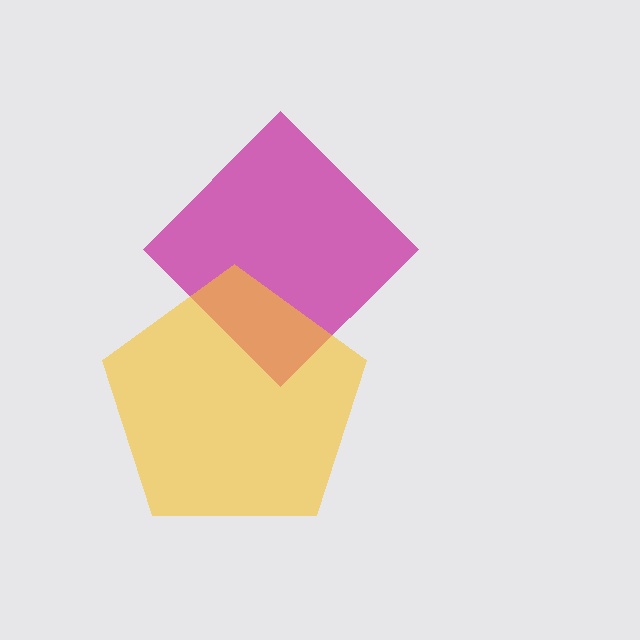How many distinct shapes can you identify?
There are 2 distinct shapes: a magenta diamond, a yellow pentagon.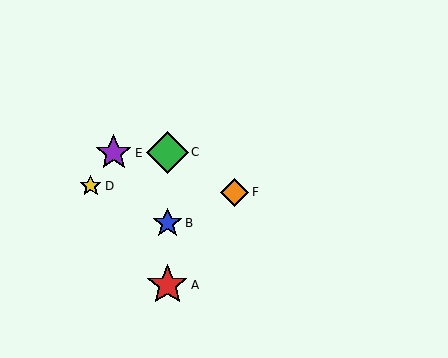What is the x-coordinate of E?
Object E is at x≈114.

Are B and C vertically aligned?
Yes, both are at x≈167.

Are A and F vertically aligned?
No, A is at x≈167 and F is at x≈235.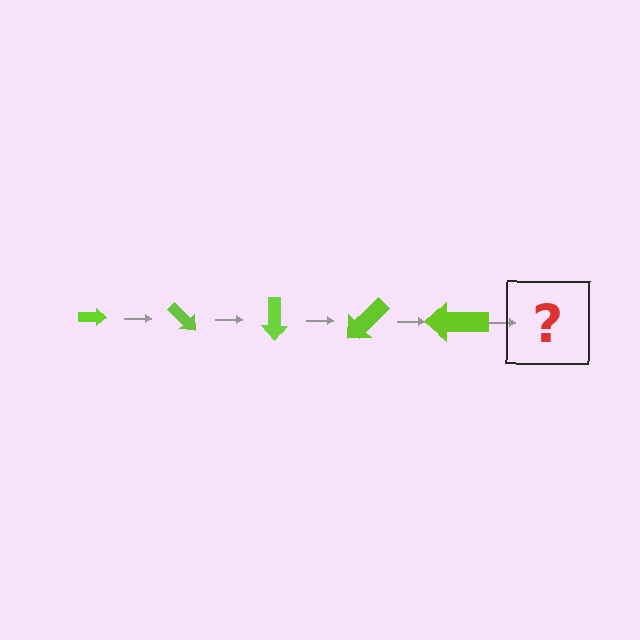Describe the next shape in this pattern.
It should be an arrow, larger than the previous one and rotated 225 degrees from the start.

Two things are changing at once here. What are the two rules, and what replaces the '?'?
The two rules are that the arrow grows larger each step and it rotates 45 degrees each step. The '?' should be an arrow, larger than the previous one and rotated 225 degrees from the start.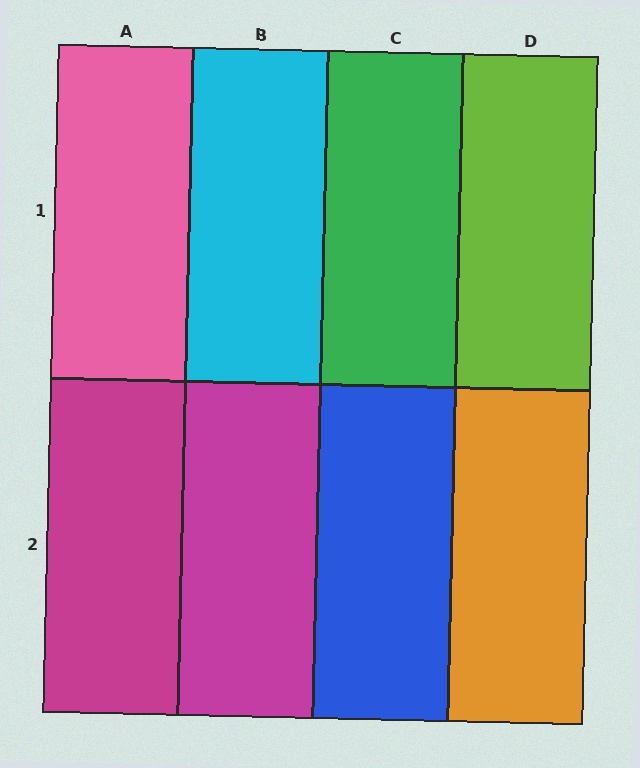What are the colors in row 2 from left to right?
Magenta, magenta, blue, orange.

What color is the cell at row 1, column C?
Green.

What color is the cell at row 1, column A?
Pink.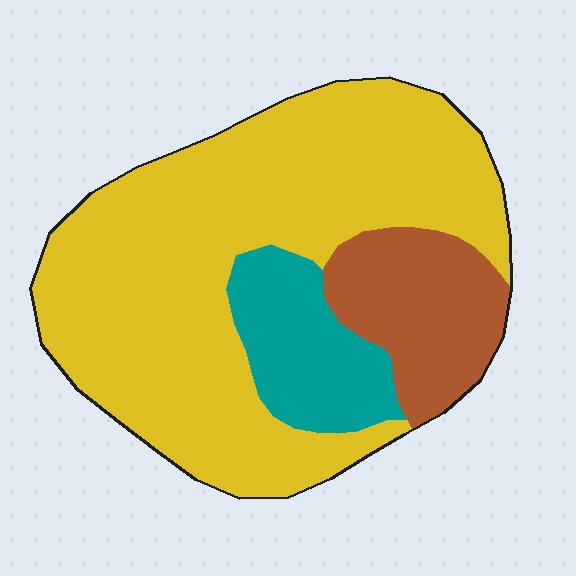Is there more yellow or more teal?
Yellow.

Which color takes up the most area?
Yellow, at roughly 70%.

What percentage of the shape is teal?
Teal takes up about one eighth (1/8) of the shape.